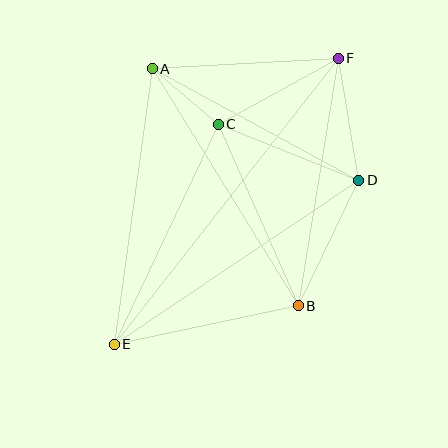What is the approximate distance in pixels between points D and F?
The distance between D and F is approximately 124 pixels.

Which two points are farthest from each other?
Points E and F are farthest from each other.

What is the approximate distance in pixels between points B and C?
The distance between B and C is approximately 198 pixels.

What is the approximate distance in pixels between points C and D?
The distance between C and D is approximately 152 pixels.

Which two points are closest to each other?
Points A and C are closest to each other.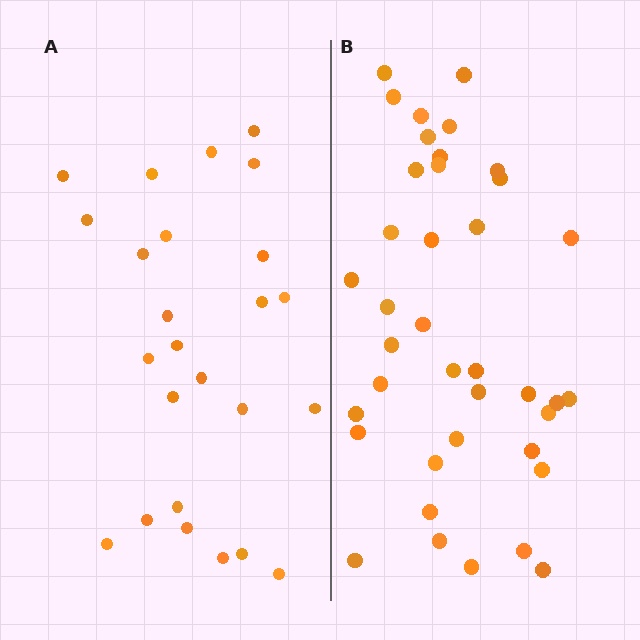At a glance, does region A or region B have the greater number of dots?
Region B (the right region) has more dots.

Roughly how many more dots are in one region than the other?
Region B has approximately 15 more dots than region A.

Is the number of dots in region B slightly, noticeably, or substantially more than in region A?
Region B has substantially more. The ratio is roughly 1.6 to 1.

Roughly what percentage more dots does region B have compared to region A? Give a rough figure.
About 55% more.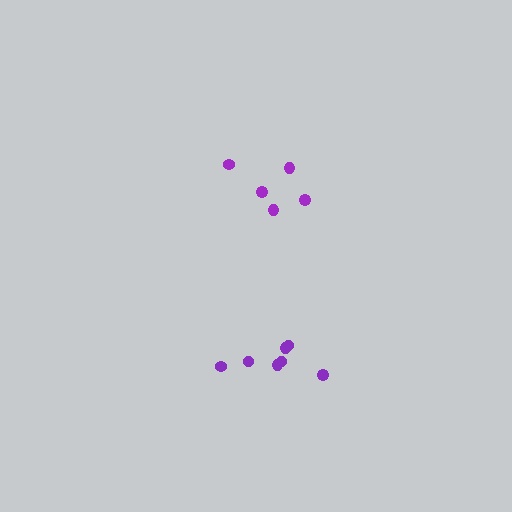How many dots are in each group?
Group 1: 7 dots, Group 2: 5 dots (12 total).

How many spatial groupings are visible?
There are 2 spatial groupings.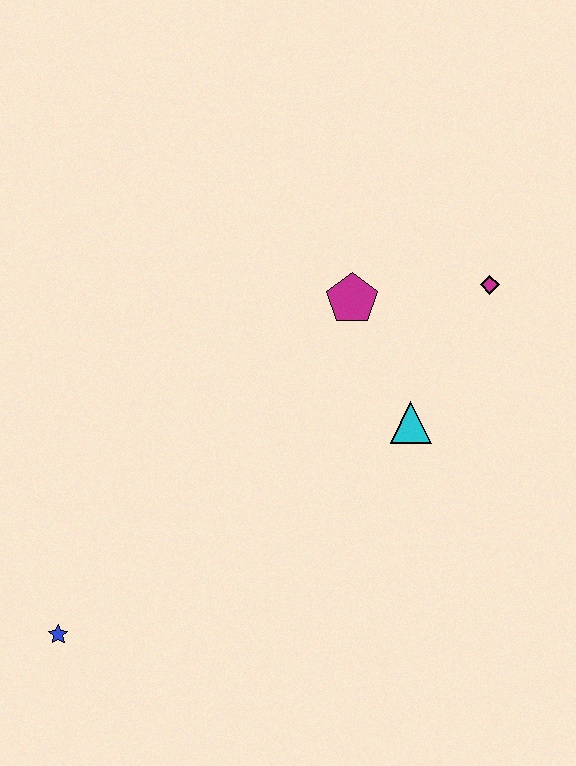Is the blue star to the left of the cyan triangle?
Yes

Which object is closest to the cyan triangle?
The magenta pentagon is closest to the cyan triangle.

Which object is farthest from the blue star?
The magenta diamond is farthest from the blue star.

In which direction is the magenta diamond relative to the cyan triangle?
The magenta diamond is above the cyan triangle.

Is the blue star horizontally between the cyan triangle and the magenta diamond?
No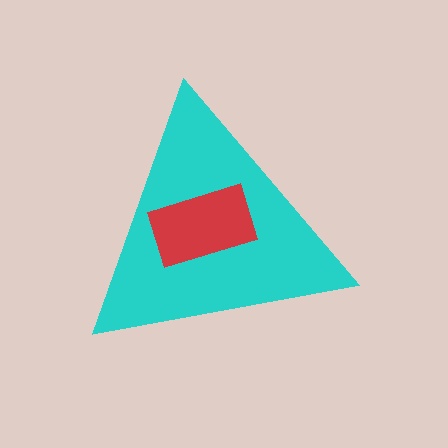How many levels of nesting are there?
2.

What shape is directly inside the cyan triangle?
The red rectangle.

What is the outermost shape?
The cyan triangle.